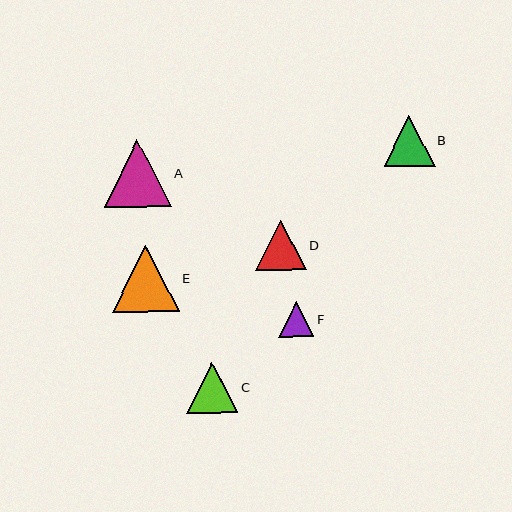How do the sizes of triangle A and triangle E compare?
Triangle A and triangle E are approximately the same size.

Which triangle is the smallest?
Triangle F is the smallest with a size of approximately 35 pixels.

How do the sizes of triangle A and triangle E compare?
Triangle A and triangle E are approximately the same size.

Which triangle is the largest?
Triangle A is the largest with a size of approximately 67 pixels.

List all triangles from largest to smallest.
From largest to smallest: A, E, C, B, D, F.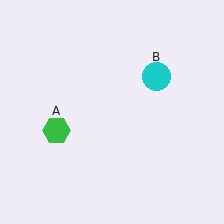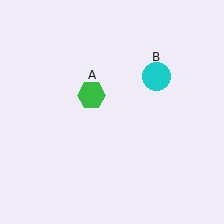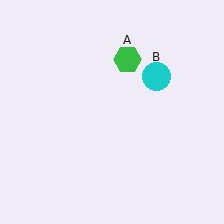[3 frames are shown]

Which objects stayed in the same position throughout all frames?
Cyan circle (object B) remained stationary.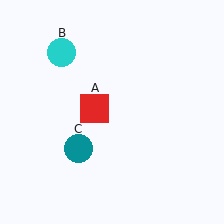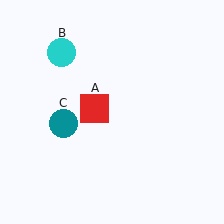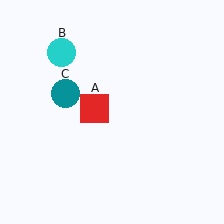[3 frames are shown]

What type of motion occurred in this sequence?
The teal circle (object C) rotated clockwise around the center of the scene.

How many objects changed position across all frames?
1 object changed position: teal circle (object C).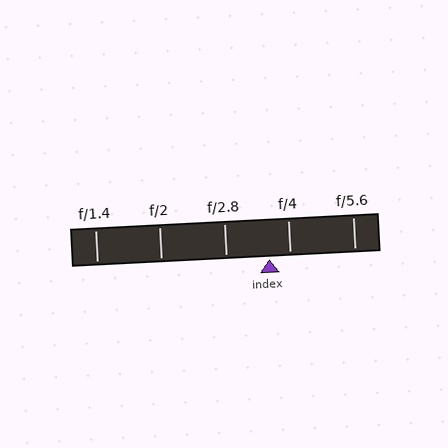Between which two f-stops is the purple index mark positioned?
The index mark is between f/2.8 and f/4.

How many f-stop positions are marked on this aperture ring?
There are 5 f-stop positions marked.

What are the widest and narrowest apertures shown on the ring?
The widest aperture shown is f/1.4 and the narrowest is f/5.6.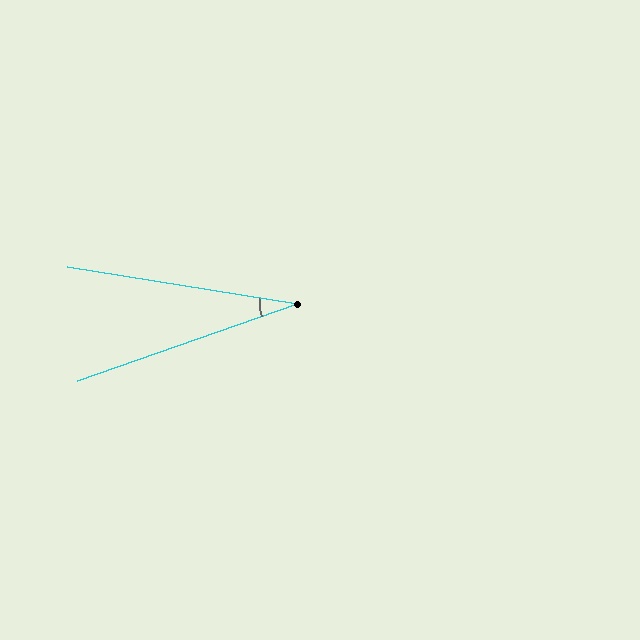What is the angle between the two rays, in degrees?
Approximately 28 degrees.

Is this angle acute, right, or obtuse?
It is acute.